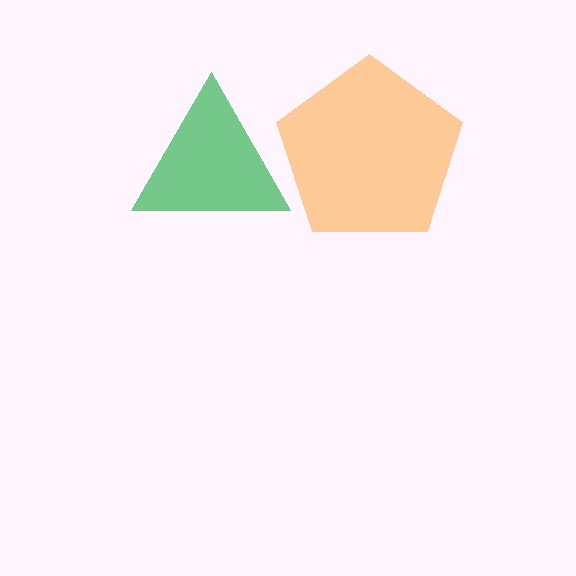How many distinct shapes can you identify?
There are 2 distinct shapes: an orange pentagon, a green triangle.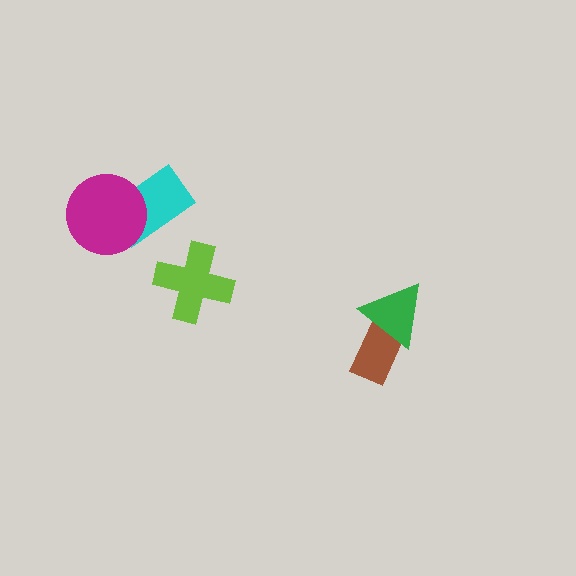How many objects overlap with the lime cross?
0 objects overlap with the lime cross.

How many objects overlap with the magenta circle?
1 object overlaps with the magenta circle.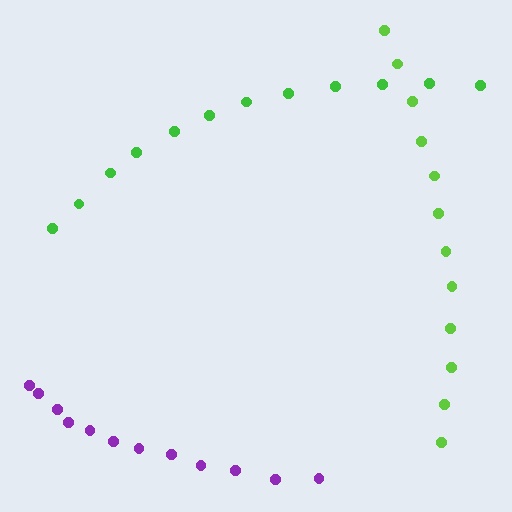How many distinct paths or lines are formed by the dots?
There are 3 distinct paths.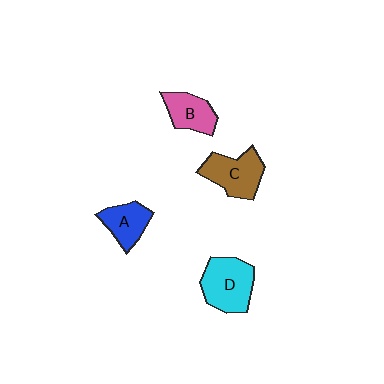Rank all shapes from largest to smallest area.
From largest to smallest: D (cyan), C (brown), B (pink), A (blue).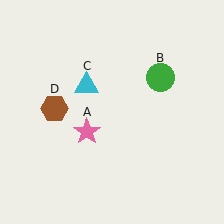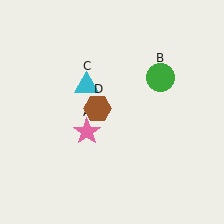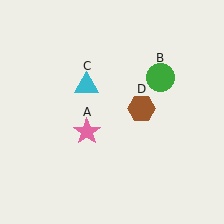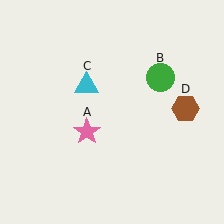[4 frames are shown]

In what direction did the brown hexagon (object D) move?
The brown hexagon (object D) moved right.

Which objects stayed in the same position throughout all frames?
Pink star (object A) and green circle (object B) and cyan triangle (object C) remained stationary.